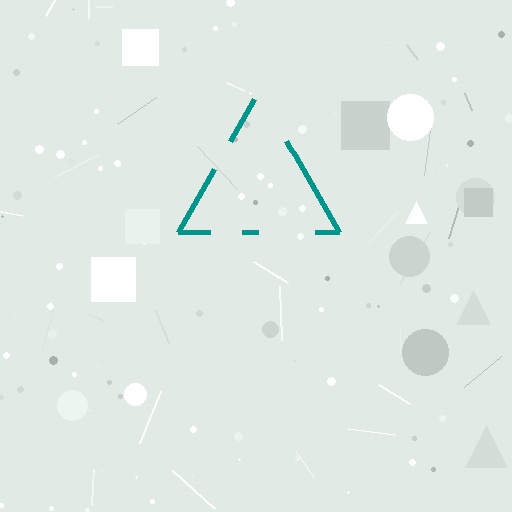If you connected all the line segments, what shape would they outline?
They would outline a triangle.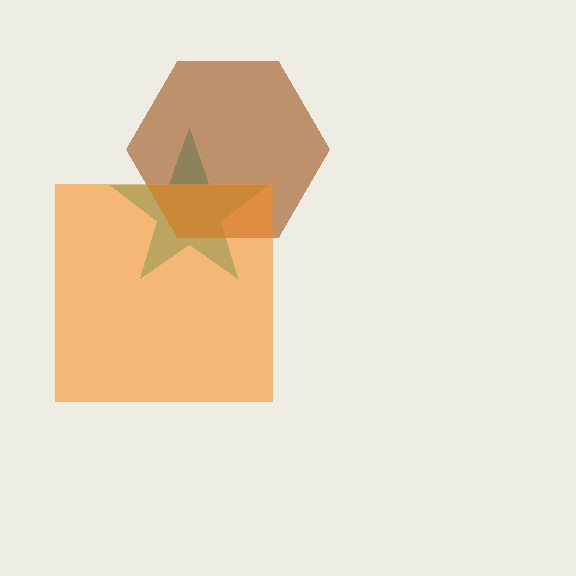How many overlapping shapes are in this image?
There are 3 overlapping shapes in the image.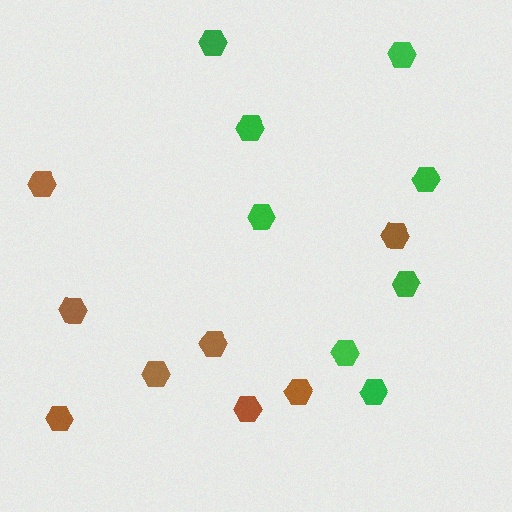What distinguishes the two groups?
There are 2 groups: one group of green hexagons (8) and one group of brown hexagons (8).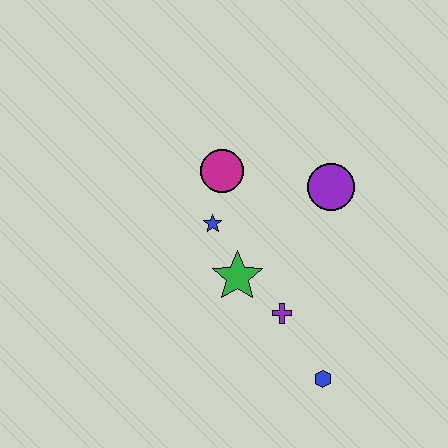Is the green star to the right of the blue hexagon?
No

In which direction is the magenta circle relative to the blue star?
The magenta circle is above the blue star.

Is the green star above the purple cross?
Yes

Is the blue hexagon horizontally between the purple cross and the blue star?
No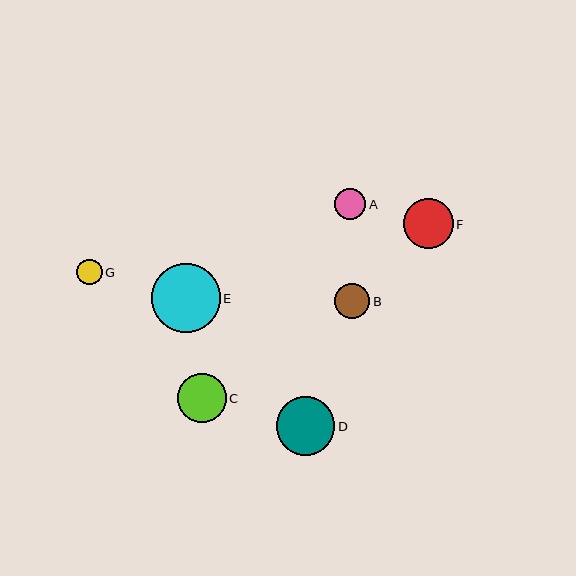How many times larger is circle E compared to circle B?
Circle E is approximately 2.0 times the size of circle B.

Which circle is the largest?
Circle E is the largest with a size of approximately 69 pixels.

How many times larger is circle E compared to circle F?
Circle E is approximately 1.4 times the size of circle F.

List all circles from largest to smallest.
From largest to smallest: E, D, F, C, B, A, G.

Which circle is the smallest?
Circle G is the smallest with a size of approximately 25 pixels.